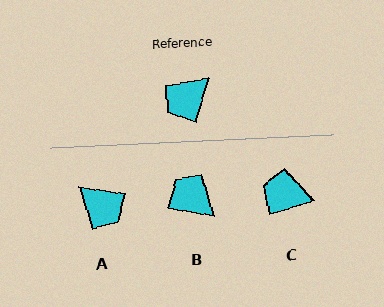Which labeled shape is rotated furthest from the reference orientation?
A, about 97 degrees away.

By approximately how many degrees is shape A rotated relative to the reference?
Approximately 97 degrees counter-clockwise.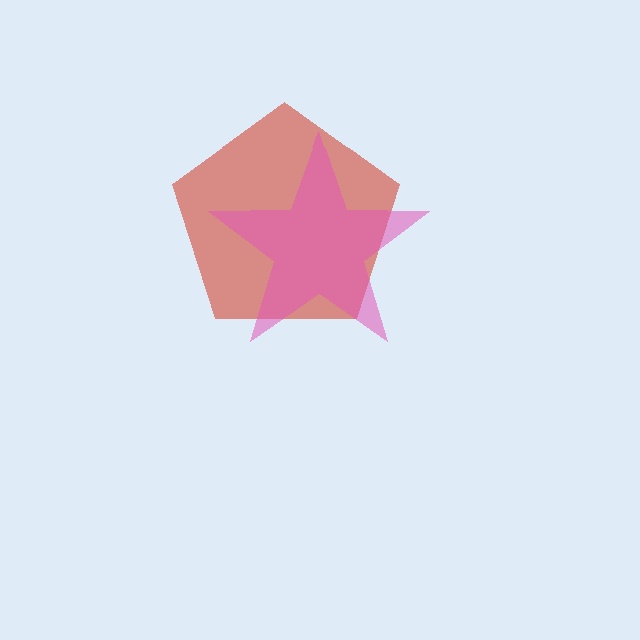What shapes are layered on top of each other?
The layered shapes are: a red pentagon, a pink star.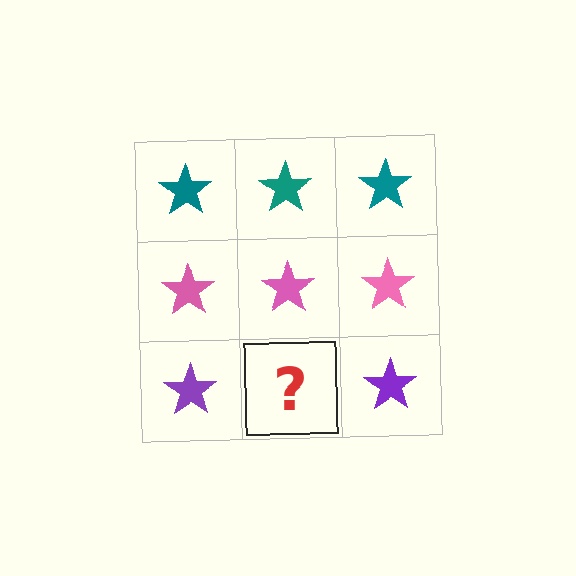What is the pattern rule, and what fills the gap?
The rule is that each row has a consistent color. The gap should be filled with a purple star.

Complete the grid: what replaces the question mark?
The question mark should be replaced with a purple star.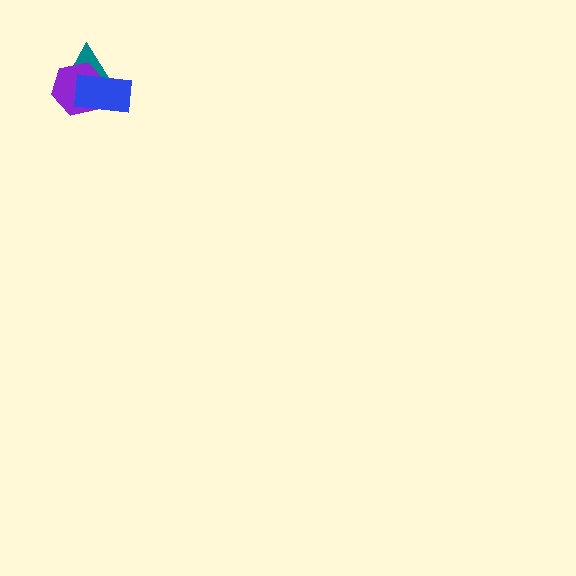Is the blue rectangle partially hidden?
No, no other shape covers it.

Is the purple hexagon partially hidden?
Yes, it is partially covered by another shape.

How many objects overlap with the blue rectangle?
2 objects overlap with the blue rectangle.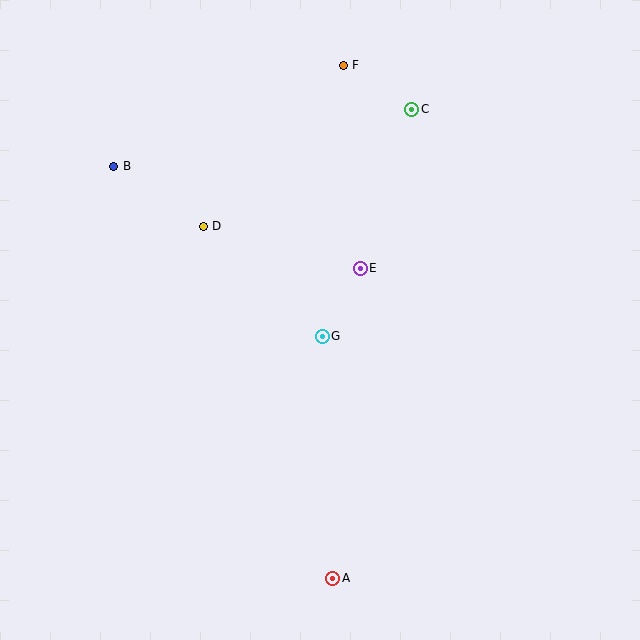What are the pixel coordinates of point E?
Point E is at (360, 268).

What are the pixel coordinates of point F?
Point F is at (343, 65).